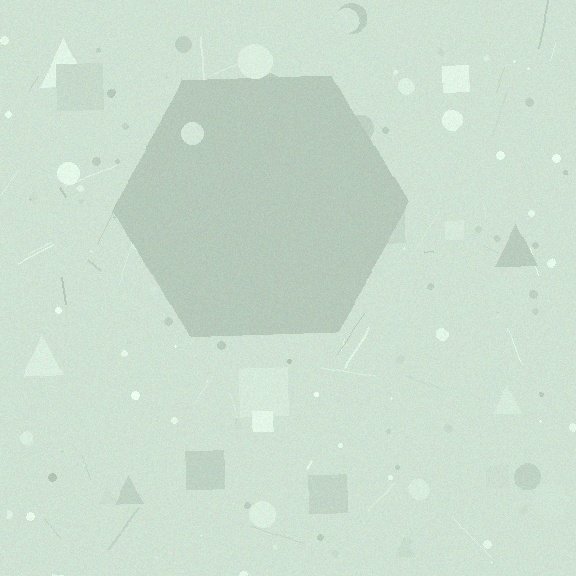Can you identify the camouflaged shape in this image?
The camouflaged shape is a hexagon.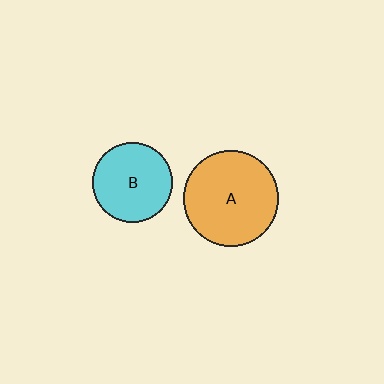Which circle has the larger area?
Circle A (orange).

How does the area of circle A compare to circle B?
Approximately 1.4 times.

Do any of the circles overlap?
No, none of the circles overlap.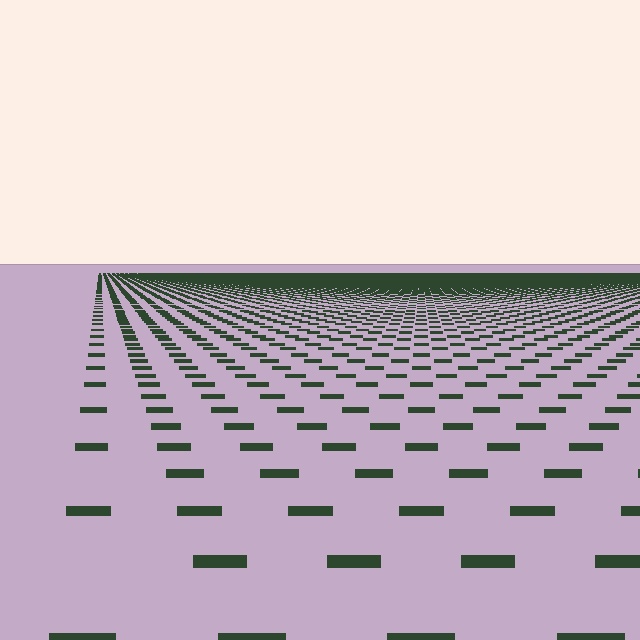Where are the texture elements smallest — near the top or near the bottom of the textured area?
Near the top.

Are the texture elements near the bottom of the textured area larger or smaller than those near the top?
Larger. Near the bottom, elements are closer to the viewer and appear at a bigger on-screen size.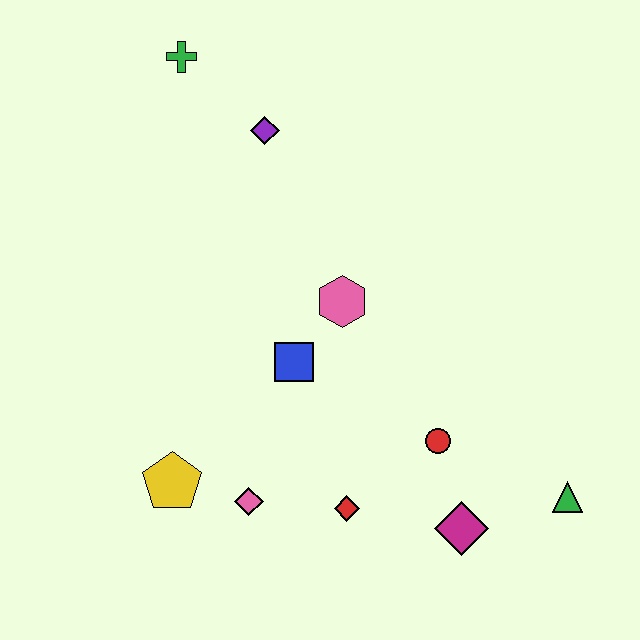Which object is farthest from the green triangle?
The green cross is farthest from the green triangle.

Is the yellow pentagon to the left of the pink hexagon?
Yes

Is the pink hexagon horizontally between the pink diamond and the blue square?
No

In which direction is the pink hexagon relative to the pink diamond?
The pink hexagon is above the pink diamond.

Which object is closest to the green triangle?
The magenta diamond is closest to the green triangle.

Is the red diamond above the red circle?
No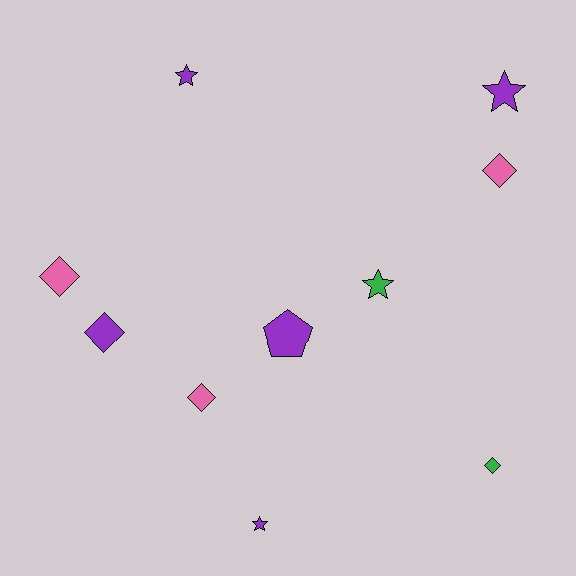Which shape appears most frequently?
Diamond, with 5 objects.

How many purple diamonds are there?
There is 1 purple diamond.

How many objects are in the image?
There are 10 objects.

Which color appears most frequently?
Purple, with 5 objects.